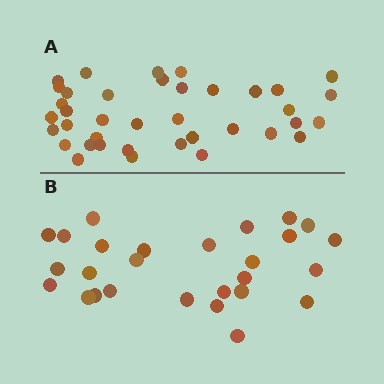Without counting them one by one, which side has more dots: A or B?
Region A (the top region) has more dots.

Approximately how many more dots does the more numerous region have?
Region A has roughly 12 or so more dots than region B.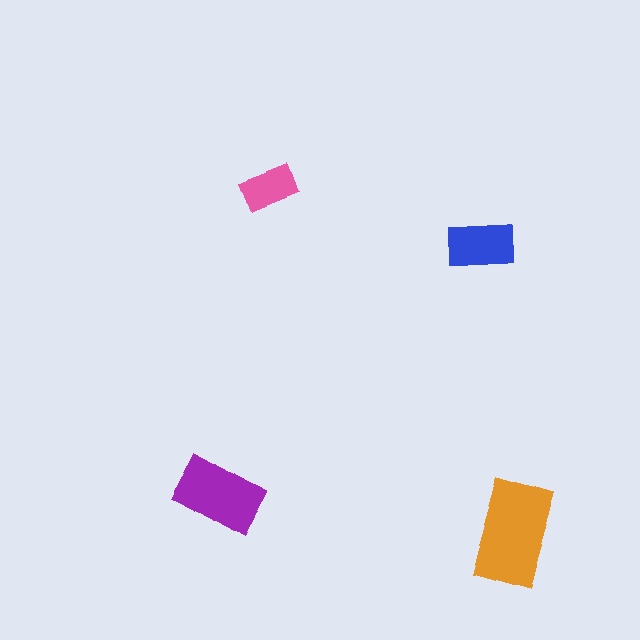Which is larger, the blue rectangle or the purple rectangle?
The purple one.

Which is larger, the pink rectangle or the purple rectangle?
The purple one.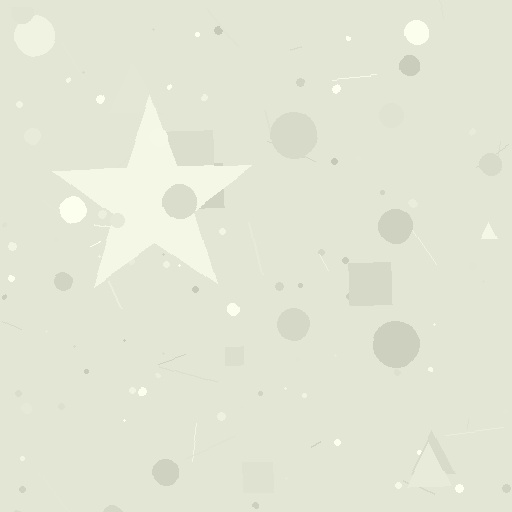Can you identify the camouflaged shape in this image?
The camouflaged shape is a star.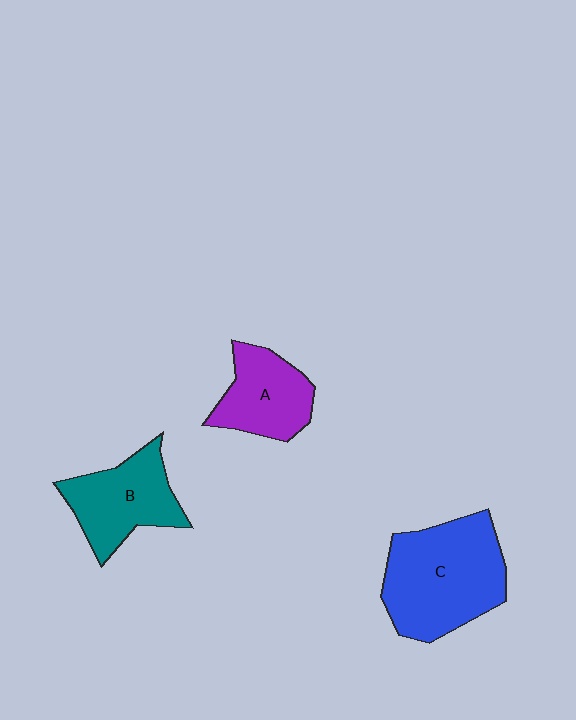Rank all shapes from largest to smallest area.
From largest to smallest: C (blue), B (teal), A (purple).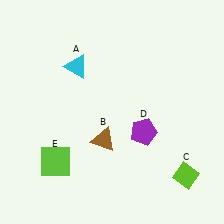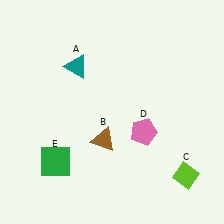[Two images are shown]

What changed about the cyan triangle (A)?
In Image 1, A is cyan. In Image 2, it changed to teal.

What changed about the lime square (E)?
In Image 1, E is lime. In Image 2, it changed to green.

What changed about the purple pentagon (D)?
In Image 1, D is purple. In Image 2, it changed to pink.